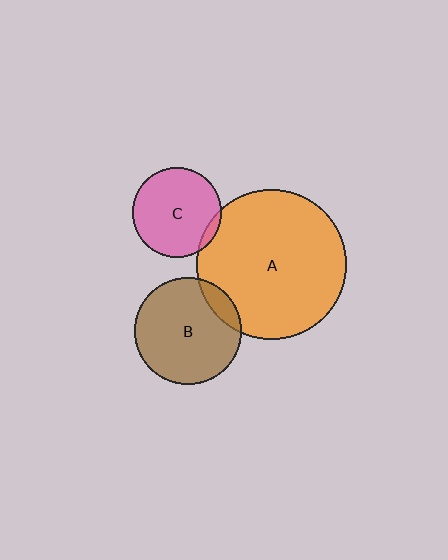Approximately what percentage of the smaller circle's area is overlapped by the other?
Approximately 5%.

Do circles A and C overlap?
Yes.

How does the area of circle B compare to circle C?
Approximately 1.4 times.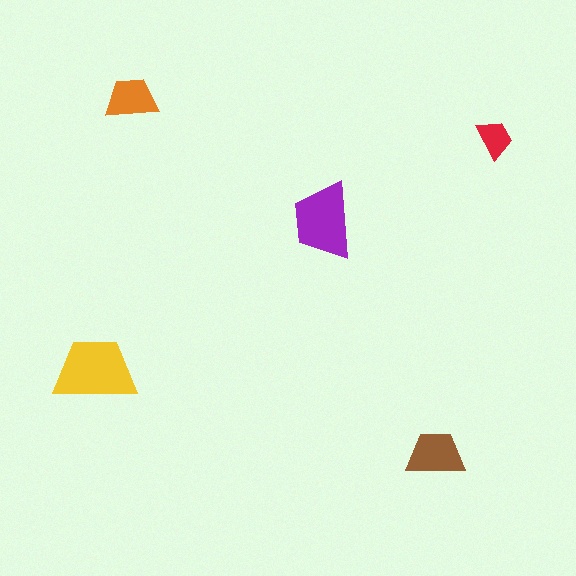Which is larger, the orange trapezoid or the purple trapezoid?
The purple one.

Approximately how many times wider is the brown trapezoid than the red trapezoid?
About 1.5 times wider.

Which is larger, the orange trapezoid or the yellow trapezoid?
The yellow one.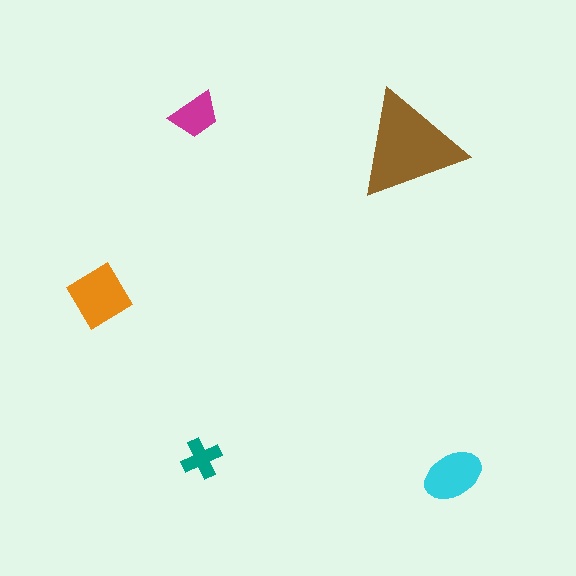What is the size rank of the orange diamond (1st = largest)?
2nd.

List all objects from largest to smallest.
The brown triangle, the orange diamond, the cyan ellipse, the magenta trapezoid, the teal cross.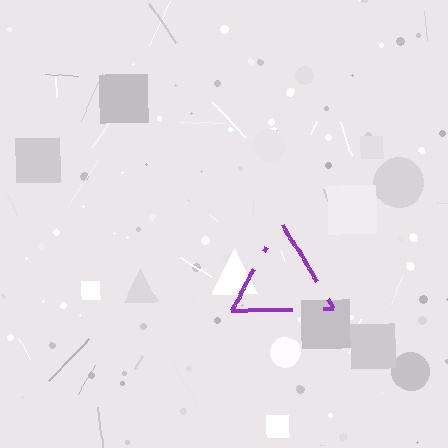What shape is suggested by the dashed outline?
The dashed outline suggests a triangle.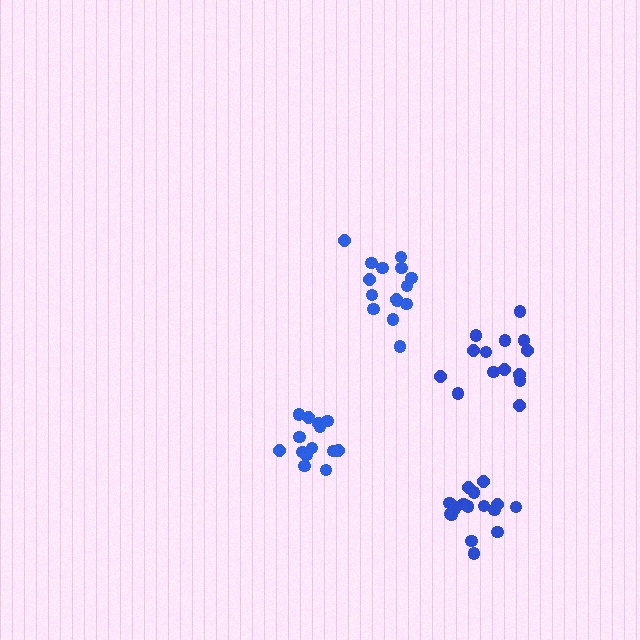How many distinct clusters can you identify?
There are 4 distinct clusters.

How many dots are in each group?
Group 1: 14 dots, Group 2: 18 dots, Group 3: 14 dots, Group 4: 15 dots (61 total).